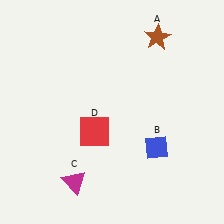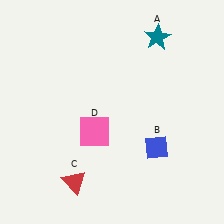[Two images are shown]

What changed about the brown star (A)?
In Image 1, A is brown. In Image 2, it changed to teal.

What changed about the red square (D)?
In Image 1, D is red. In Image 2, it changed to pink.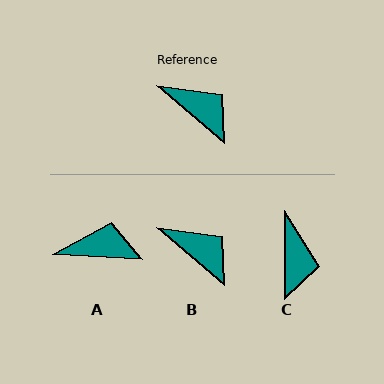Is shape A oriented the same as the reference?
No, it is off by about 36 degrees.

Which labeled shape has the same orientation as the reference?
B.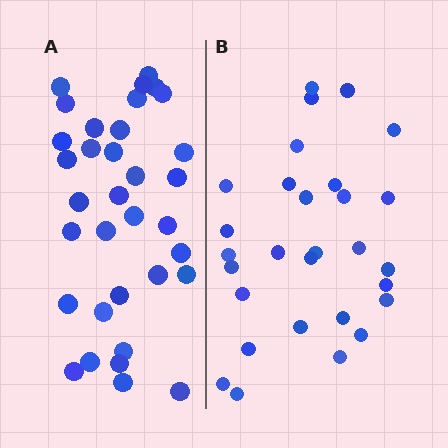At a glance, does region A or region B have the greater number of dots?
Region A (the left region) has more dots.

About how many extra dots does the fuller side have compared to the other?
Region A has about 5 more dots than region B.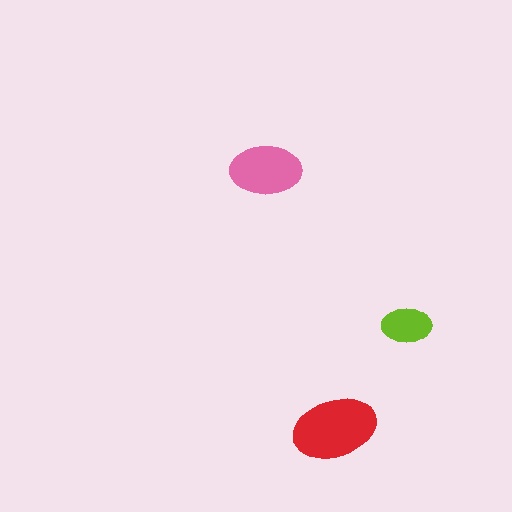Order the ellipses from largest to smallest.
the red one, the pink one, the lime one.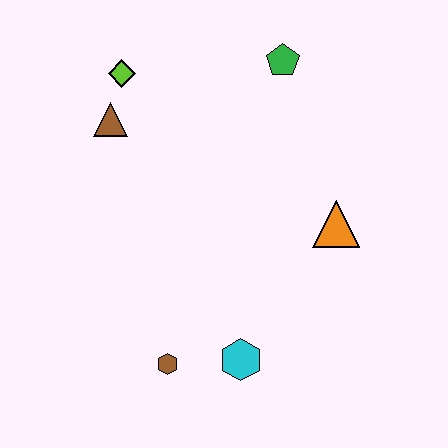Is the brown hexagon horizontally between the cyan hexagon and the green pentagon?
No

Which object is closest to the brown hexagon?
The cyan hexagon is closest to the brown hexagon.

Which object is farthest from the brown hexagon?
The green pentagon is farthest from the brown hexagon.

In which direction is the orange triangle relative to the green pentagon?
The orange triangle is below the green pentagon.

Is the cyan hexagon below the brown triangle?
Yes